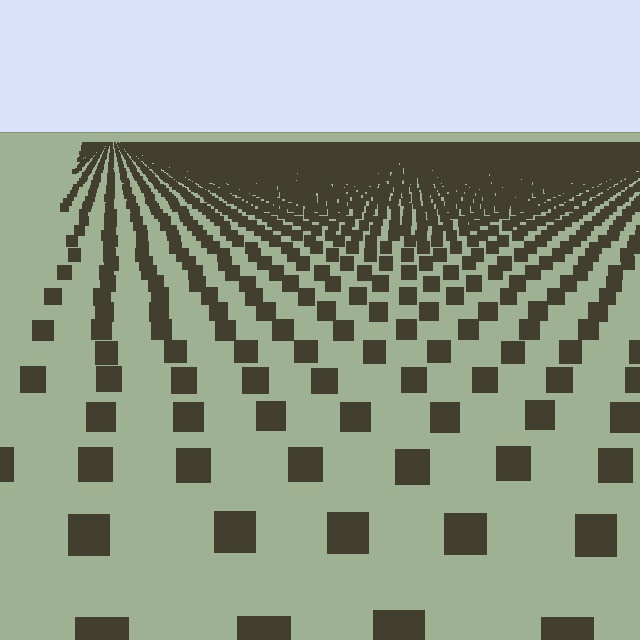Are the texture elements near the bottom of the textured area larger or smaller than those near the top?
Larger. Near the bottom, elements are closer to the viewer and appear at a bigger on-screen size.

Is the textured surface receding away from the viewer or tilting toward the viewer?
The surface is receding away from the viewer. Texture elements get smaller and denser toward the top.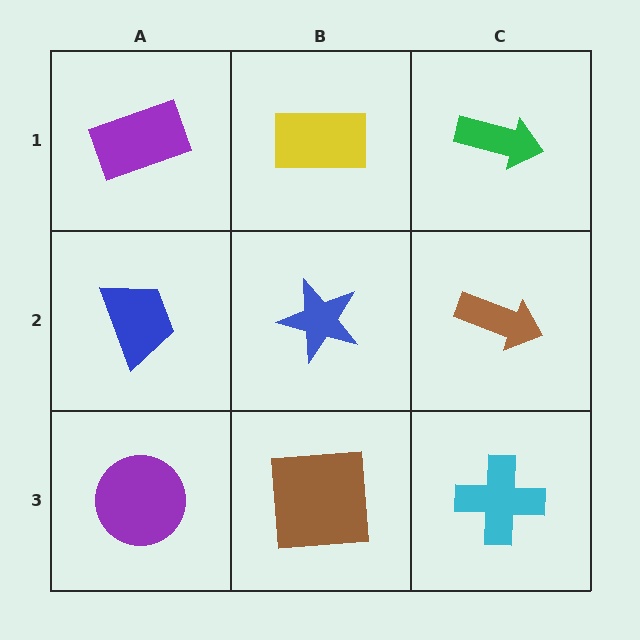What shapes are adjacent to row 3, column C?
A brown arrow (row 2, column C), a brown square (row 3, column B).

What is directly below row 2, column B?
A brown square.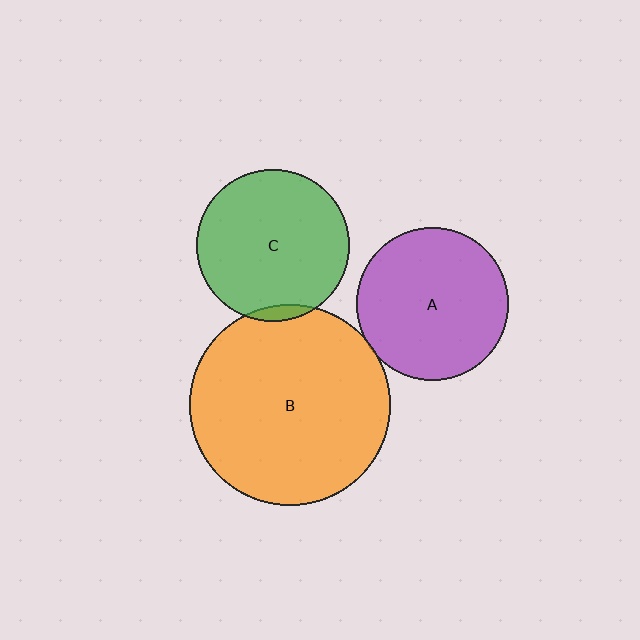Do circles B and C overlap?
Yes.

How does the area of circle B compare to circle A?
Approximately 1.7 times.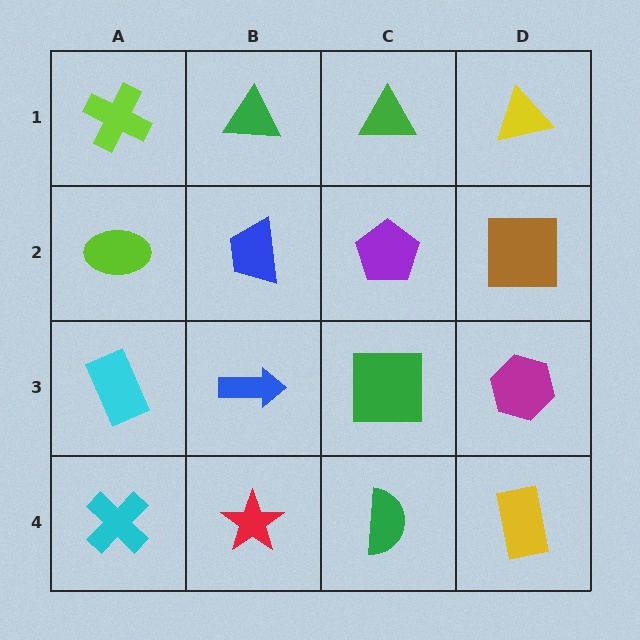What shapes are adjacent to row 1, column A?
A lime ellipse (row 2, column A), a green triangle (row 1, column B).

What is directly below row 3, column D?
A yellow rectangle.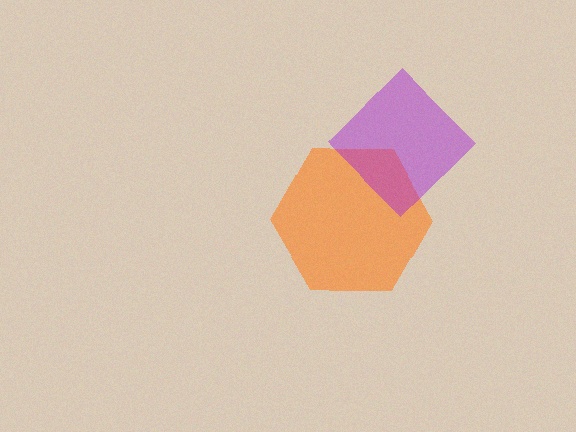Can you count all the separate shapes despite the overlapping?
Yes, there are 2 separate shapes.